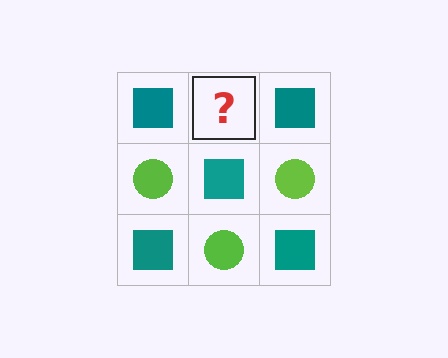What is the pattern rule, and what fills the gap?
The rule is that it alternates teal square and lime circle in a checkerboard pattern. The gap should be filled with a lime circle.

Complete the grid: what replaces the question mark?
The question mark should be replaced with a lime circle.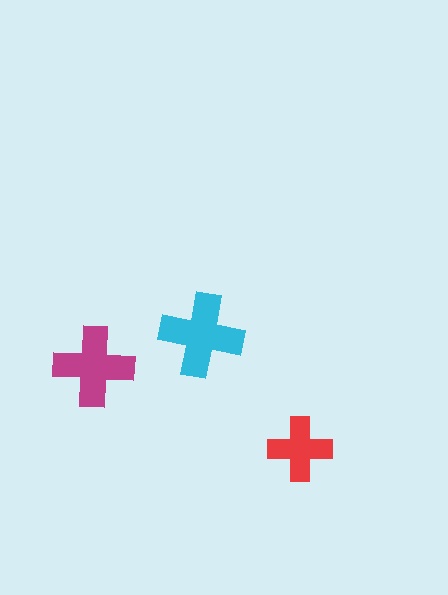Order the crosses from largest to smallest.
the cyan one, the magenta one, the red one.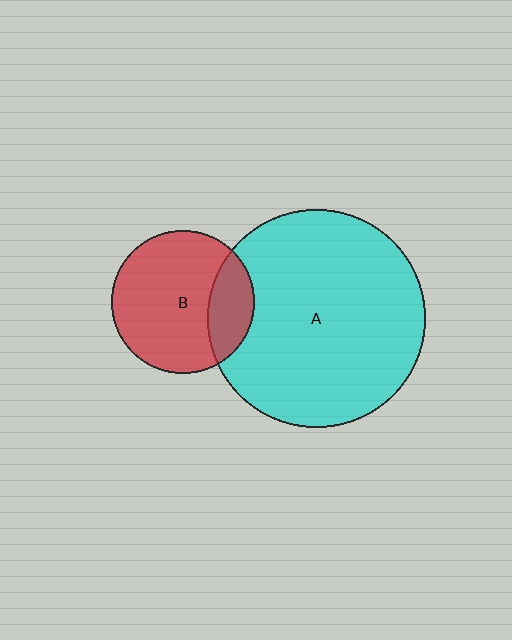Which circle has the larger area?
Circle A (cyan).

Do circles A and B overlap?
Yes.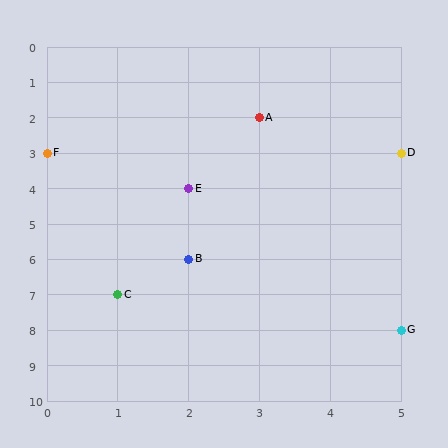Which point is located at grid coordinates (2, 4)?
Point E is at (2, 4).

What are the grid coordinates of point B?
Point B is at grid coordinates (2, 6).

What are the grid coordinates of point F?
Point F is at grid coordinates (0, 3).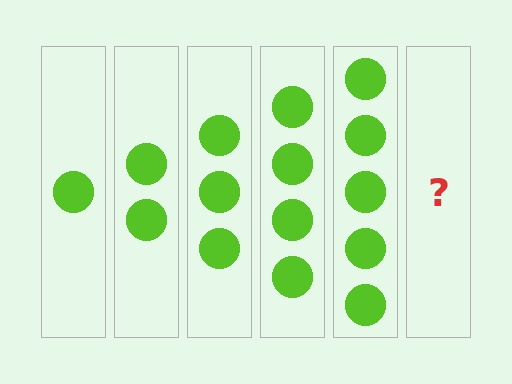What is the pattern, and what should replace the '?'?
The pattern is that each step adds one more circle. The '?' should be 6 circles.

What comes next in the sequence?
The next element should be 6 circles.